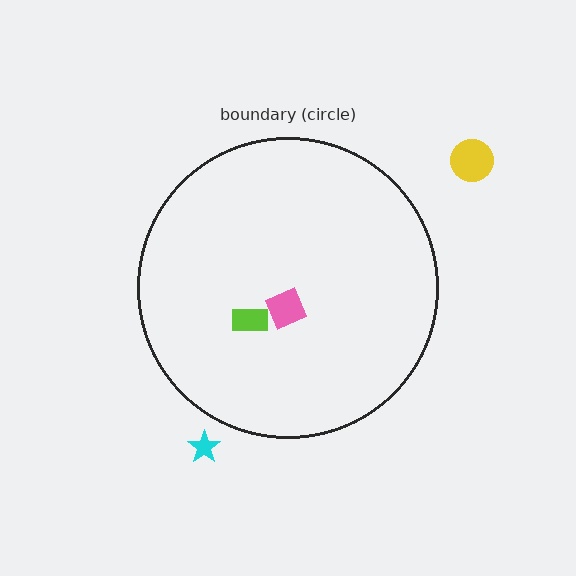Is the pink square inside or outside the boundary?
Inside.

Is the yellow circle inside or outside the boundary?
Outside.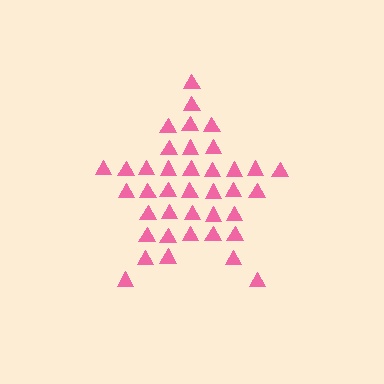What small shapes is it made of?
It is made of small triangles.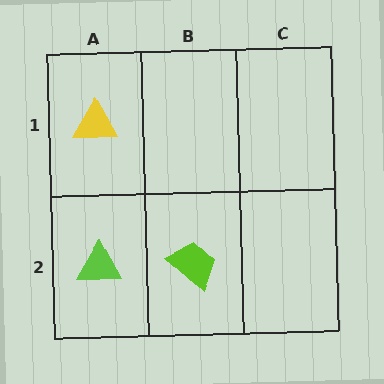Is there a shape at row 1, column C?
No, that cell is empty.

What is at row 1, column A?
A yellow triangle.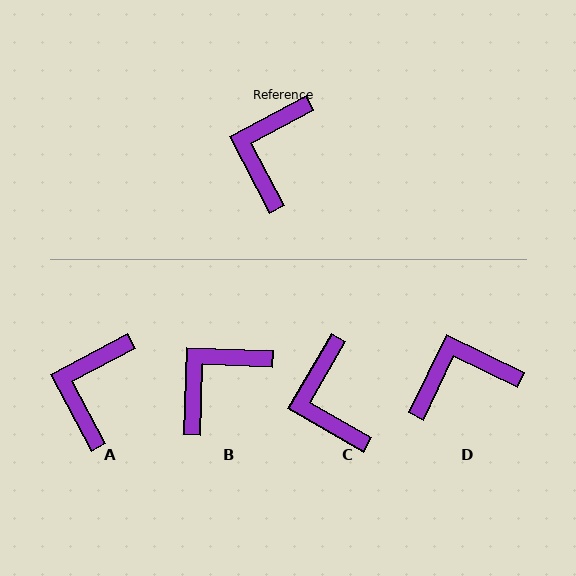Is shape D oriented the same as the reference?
No, it is off by about 54 degrees.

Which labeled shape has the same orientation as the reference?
A.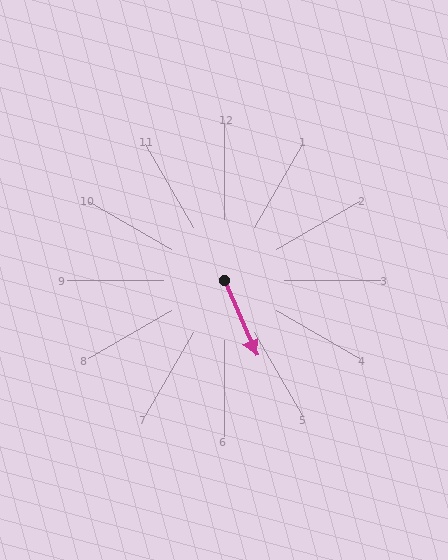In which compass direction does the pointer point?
Southeast.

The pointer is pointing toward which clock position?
Roughly 5 o'clock.